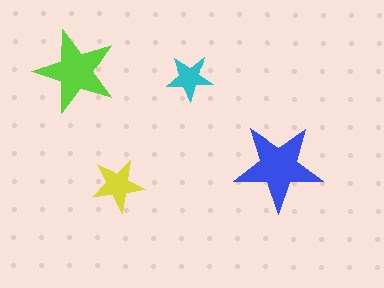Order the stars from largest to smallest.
the blue one, the lime one, the yellow one, the cyan one.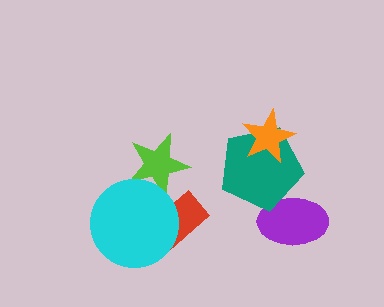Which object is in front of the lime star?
The cyan circle is in front of the lime star.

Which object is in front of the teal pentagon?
The orange star is in front of the teal pentagon.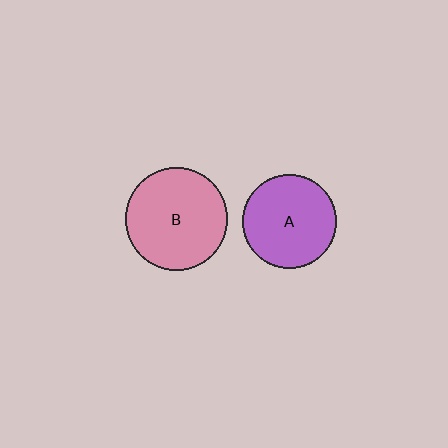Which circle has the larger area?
Circle B (pink).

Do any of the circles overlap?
No, none of the circles overlap.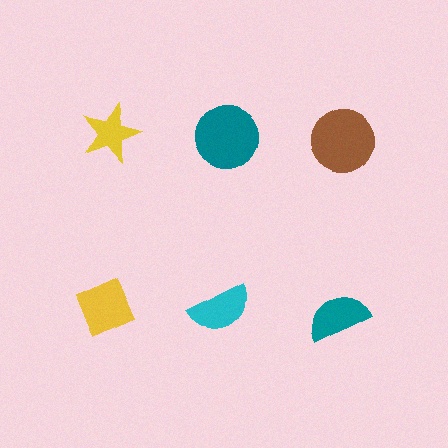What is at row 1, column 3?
A brown circle.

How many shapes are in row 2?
3 shapes.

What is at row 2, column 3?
A teal semicircle.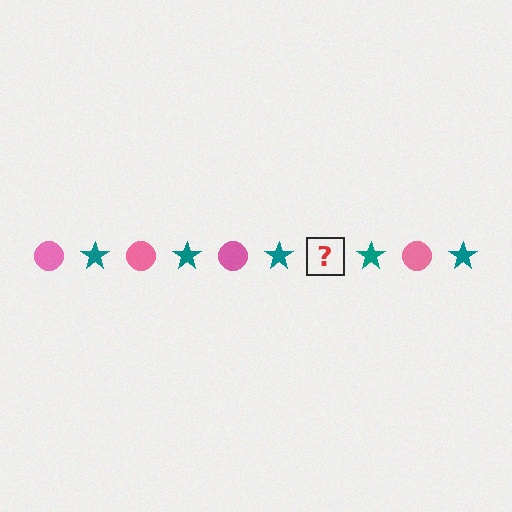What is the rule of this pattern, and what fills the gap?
The rule is that the pattern alternates between pink circle and teal star. The gap should be filled with a pink circle.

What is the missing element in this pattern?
The missing element is a pink circle.